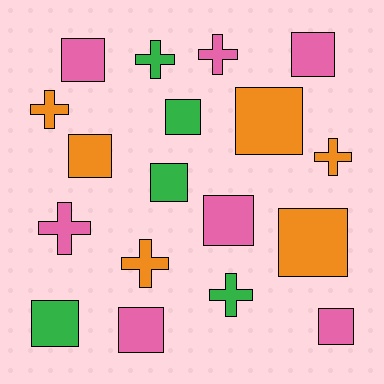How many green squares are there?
There are 3 green squares.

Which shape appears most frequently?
Square, with 11 objects.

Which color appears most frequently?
Pink, with 7 objects.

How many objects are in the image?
There are 18 objects.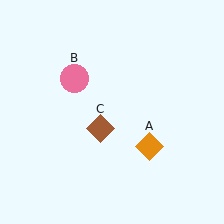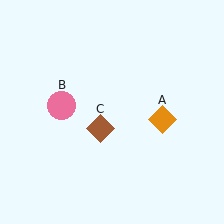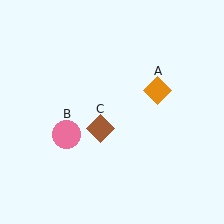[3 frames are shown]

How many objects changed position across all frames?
2 objects changed position: orange diamond (object A), pink circle (object B).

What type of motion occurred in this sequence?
The orange diamond (object A), pink circle (object B) rotated counterclockwise around the center of the scene.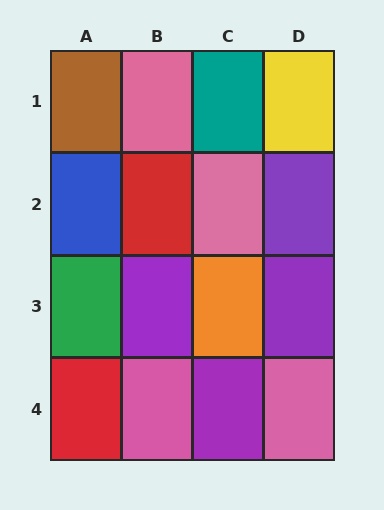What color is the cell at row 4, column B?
Pink.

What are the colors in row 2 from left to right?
Blue, red, pink, purple.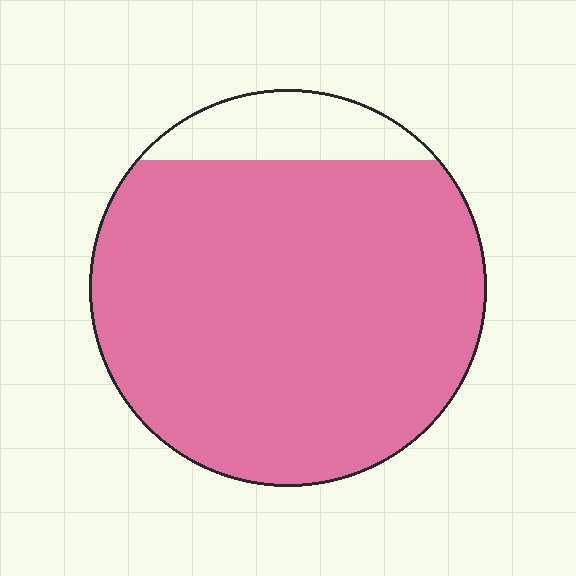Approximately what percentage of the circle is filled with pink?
Approximately 90%.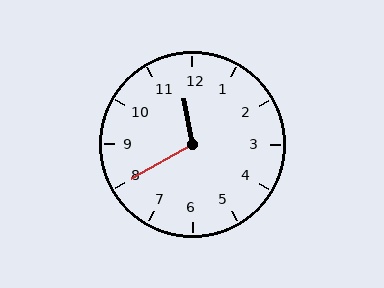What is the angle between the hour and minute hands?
Approximately 110 degrees.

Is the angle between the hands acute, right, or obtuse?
It is obtuse.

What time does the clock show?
11:40.